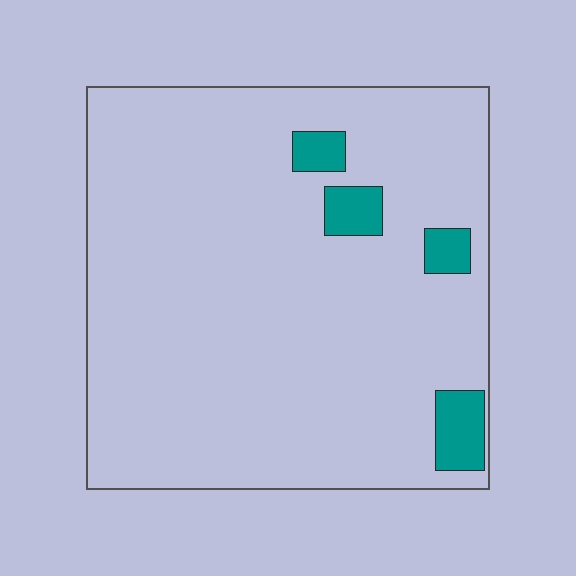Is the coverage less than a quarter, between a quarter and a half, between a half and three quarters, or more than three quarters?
Less than a quarter.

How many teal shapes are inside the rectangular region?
4.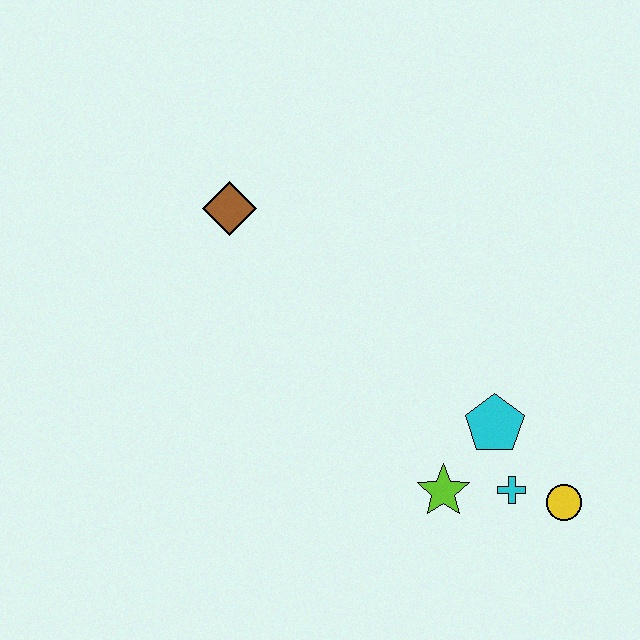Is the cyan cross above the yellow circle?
Yes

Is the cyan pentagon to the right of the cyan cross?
No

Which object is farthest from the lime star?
The brown diamond is farthest from the lime star.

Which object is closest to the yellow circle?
The cyan cross is closest to the yellow circle.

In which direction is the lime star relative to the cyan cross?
The lime star is to the left of the cyan cross.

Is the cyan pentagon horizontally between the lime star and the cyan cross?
Yes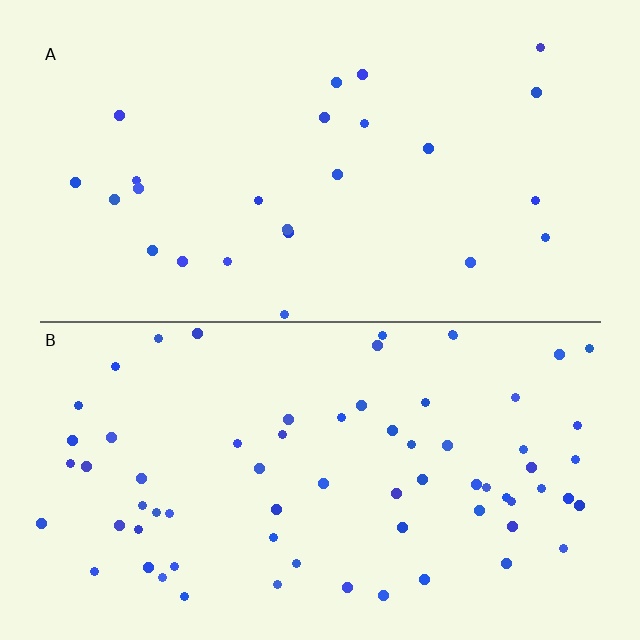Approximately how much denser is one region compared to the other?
Approximately 2.8× — region B over region A.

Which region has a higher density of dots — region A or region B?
B (the bottom).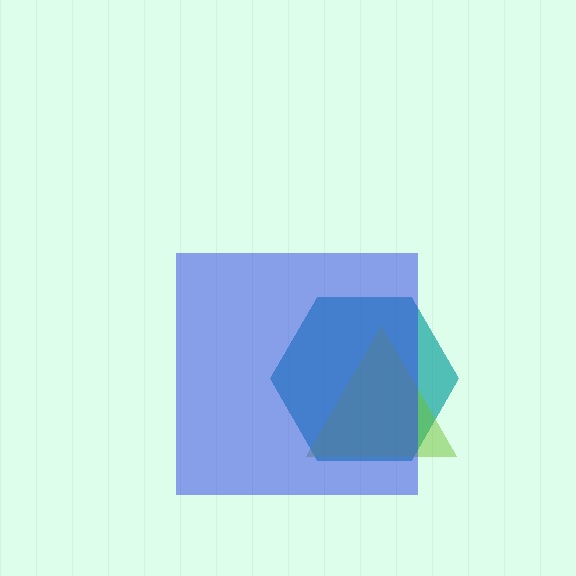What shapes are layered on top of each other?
The layered shapes are: a teal hexagon, a lime triangle, a blue square.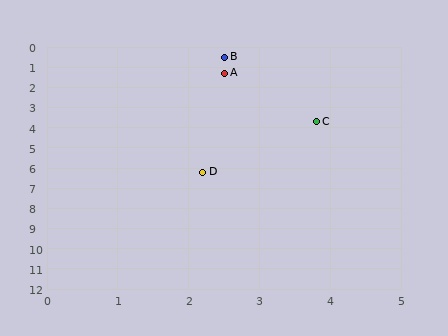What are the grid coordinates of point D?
Point D is at approximately (2.2, 6.2).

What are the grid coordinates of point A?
Point A is at approximately (2.5, 1.3).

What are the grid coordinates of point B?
Point B is at approximately (2.5, 0.5).